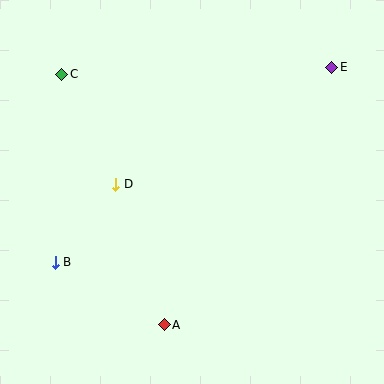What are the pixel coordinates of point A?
Point A is at (164, 325).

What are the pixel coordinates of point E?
Point E is at (332, 67).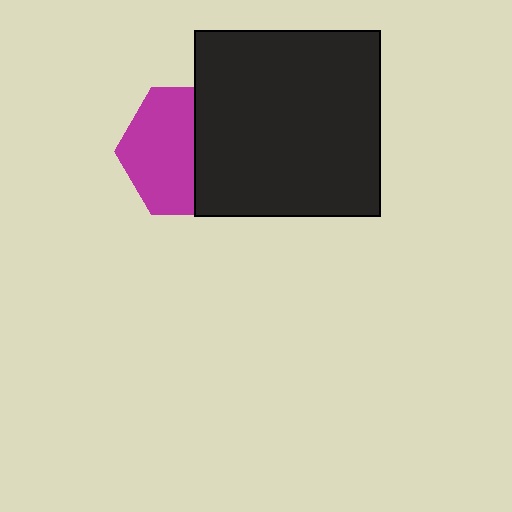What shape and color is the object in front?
The object in front is a black square.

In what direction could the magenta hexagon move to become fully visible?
The magenta hexagon could move left. That would shift it out from behind the black square entirely.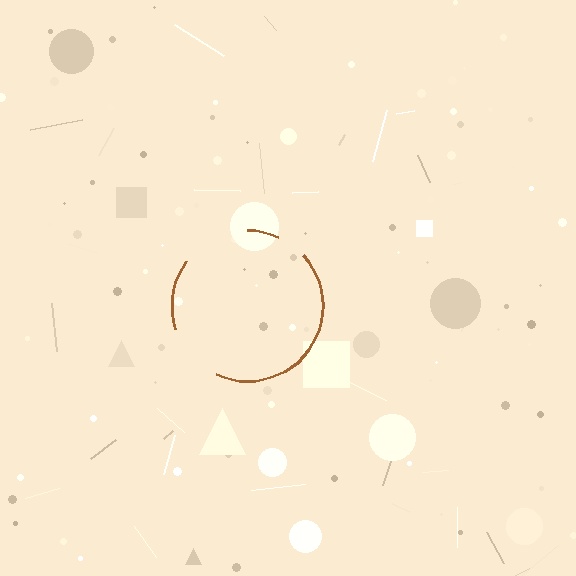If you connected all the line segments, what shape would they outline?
They would outline a circle.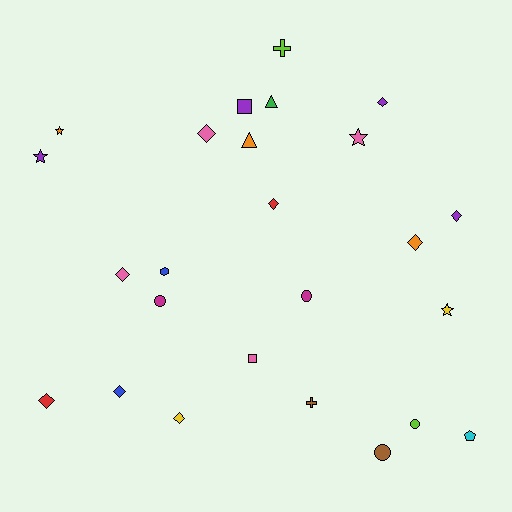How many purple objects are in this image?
There are 4 purple objects.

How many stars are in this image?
There are 4 stars.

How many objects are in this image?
There are 25 objects.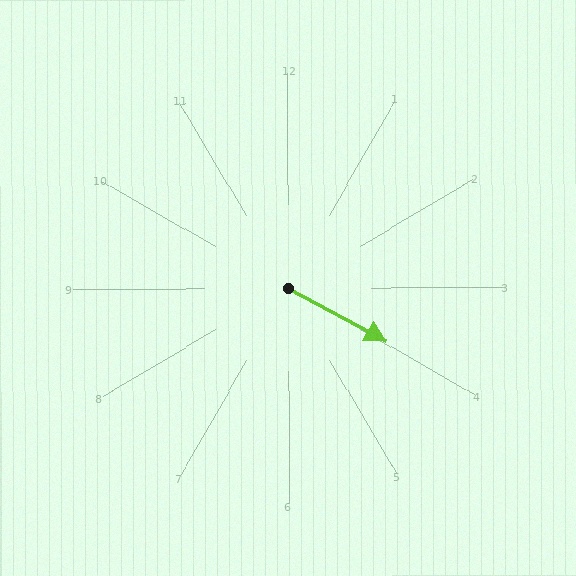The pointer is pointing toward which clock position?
Roughly 4 o'clock.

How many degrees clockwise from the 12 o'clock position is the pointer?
Approximately 118 degrees.